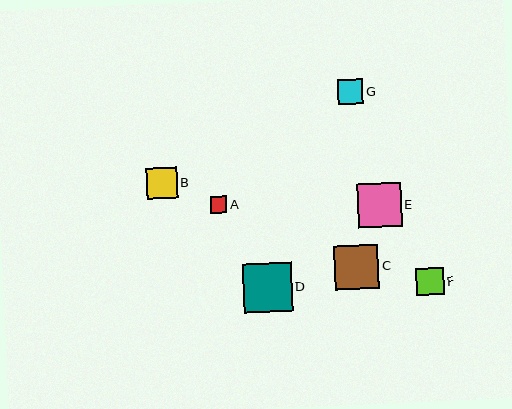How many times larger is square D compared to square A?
Square D is approximately 2.9 times the size of square A.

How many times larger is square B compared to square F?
Square B is approximately 1.1 times the size of square F.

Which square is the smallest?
Square A is the smallest with a size of approximately 17 pixels.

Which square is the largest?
Square D is the largest with a size of approximately 49 pixels.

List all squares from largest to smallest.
From largest to smallest: D, C, E, B, F, G, A.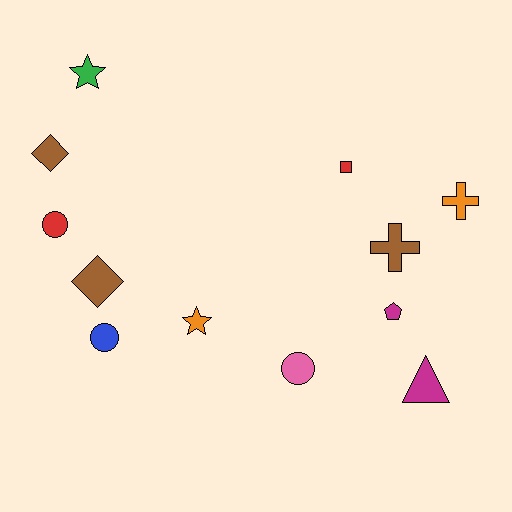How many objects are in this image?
There are 12 objects.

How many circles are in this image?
There are 3 circles.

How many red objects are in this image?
There are 2 red objects.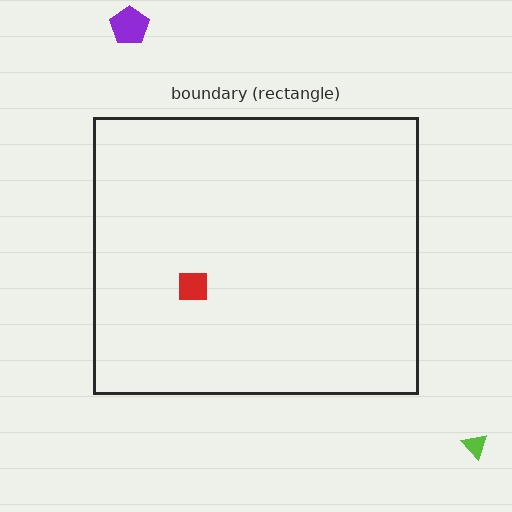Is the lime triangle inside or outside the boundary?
Outside.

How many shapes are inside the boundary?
1 inside, 2 outside.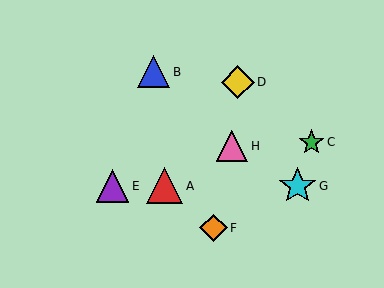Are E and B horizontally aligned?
No, E is at y≈186 and B is at y≈72.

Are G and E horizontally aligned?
Yes, both are at y≈186.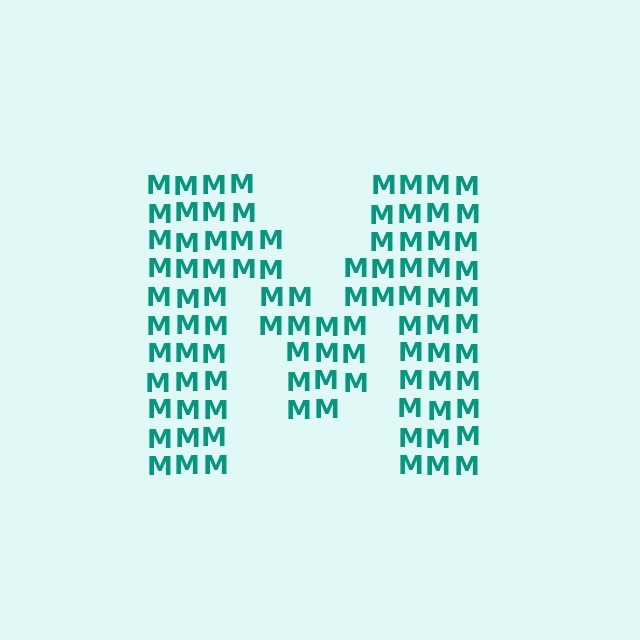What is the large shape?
The large shape is the letter M.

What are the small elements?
The small elements are letter M's.